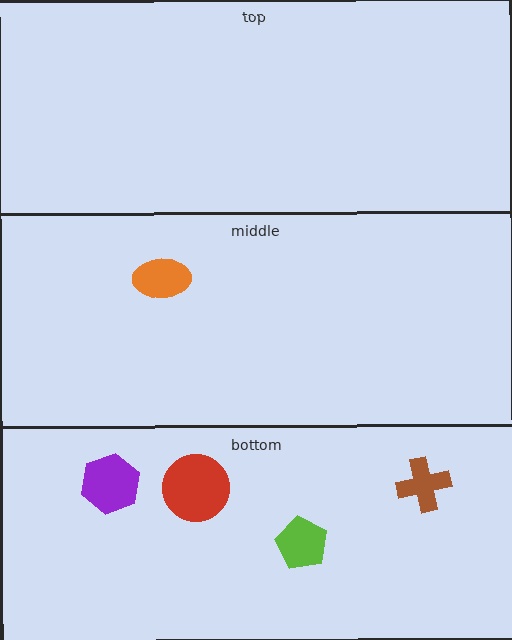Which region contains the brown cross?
The bottom region.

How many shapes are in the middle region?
1.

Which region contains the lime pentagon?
The bottom region.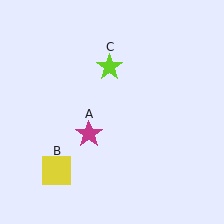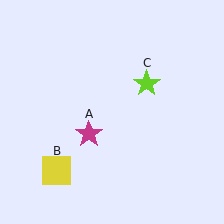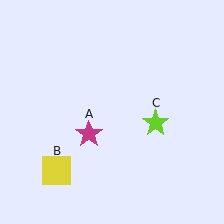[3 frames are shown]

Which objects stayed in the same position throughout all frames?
Magenta star (object A) and yellow square (object B) remained stationary.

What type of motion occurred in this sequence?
The lime star (object C) rotated clockwise around the center of the scene.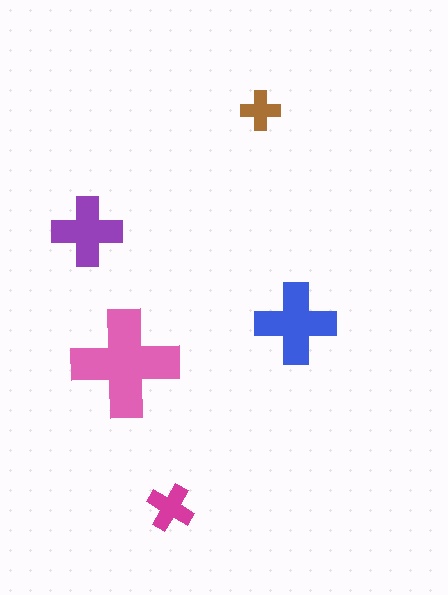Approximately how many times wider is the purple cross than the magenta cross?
About 1.5 times wider.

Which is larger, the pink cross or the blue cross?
The pink one.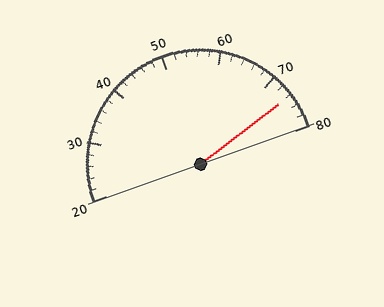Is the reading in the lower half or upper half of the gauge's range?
The reading is in the upper half of the range (20 to 80).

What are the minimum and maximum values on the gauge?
The gauge ranges from 20 to 80.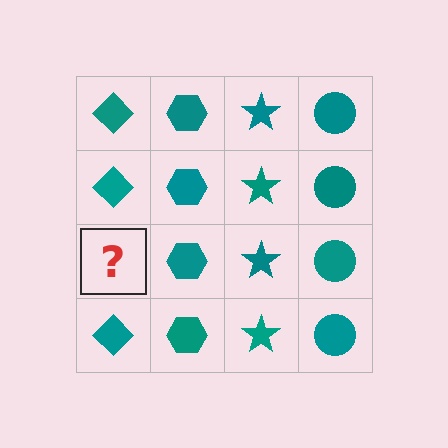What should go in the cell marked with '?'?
The missing cell should contain a teal diamond.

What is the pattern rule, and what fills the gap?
The rule is that each column has a consistent shape. The gap should be filled with a teal diamond.